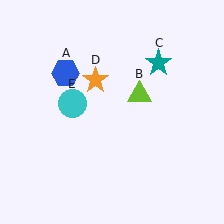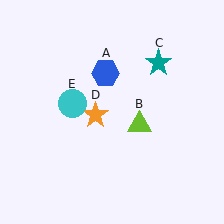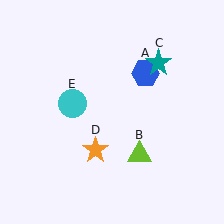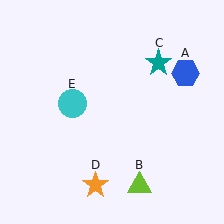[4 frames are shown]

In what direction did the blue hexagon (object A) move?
The blue hexagon (object A) moved right.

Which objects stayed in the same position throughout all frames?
Teal star (object C) and cyan circle (object E) remained stationary.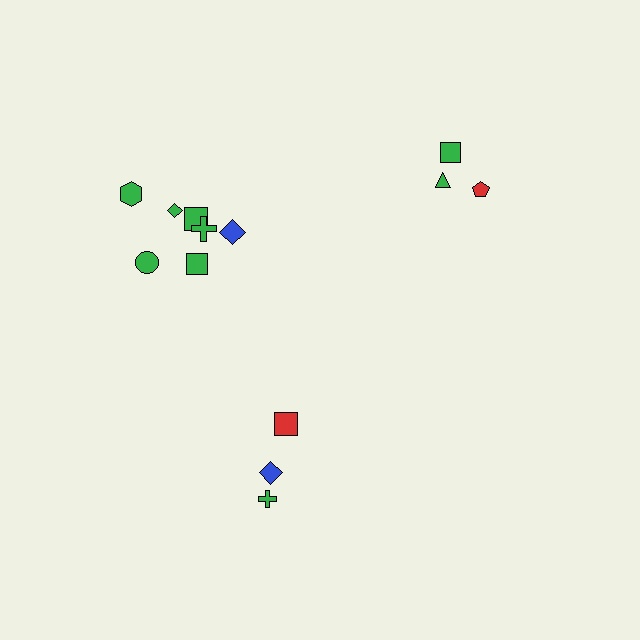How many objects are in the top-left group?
There are 7 objects.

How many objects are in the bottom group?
There are 3 objects.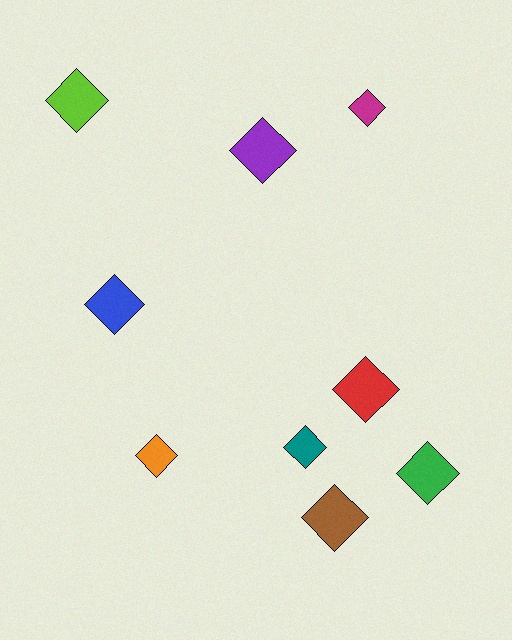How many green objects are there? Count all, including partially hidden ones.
There is 1 green object.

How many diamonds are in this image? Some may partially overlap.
There are 9 diamonds.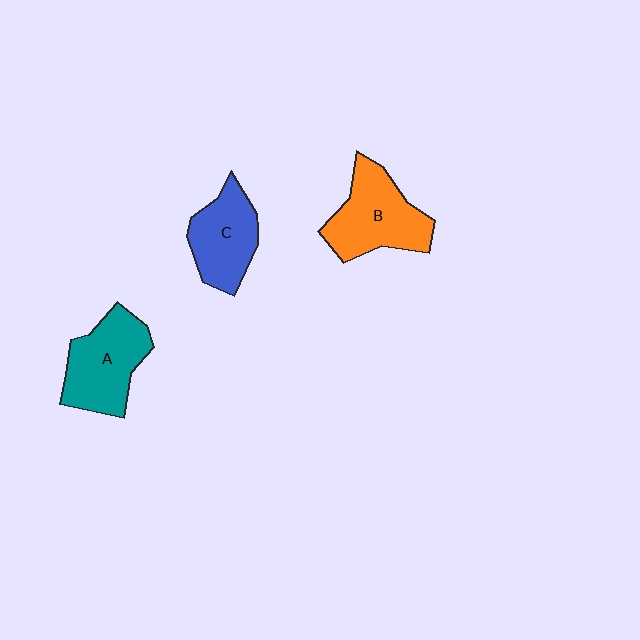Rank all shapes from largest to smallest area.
From largest to smallest: B (orange), A (teal), C (blue).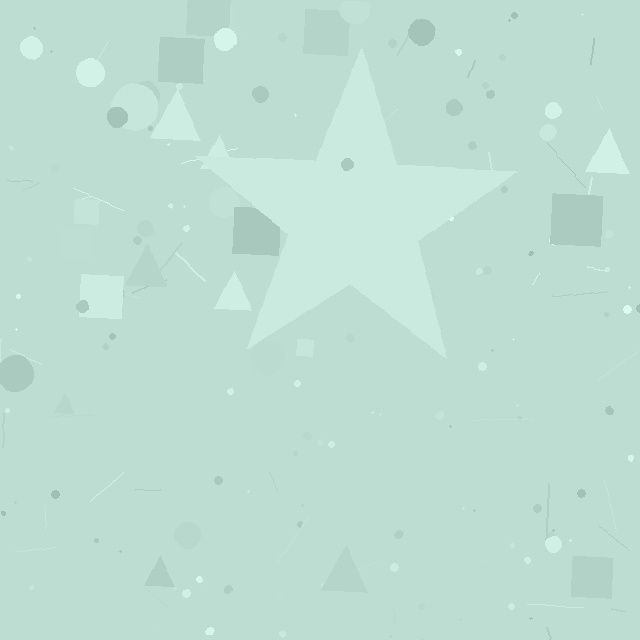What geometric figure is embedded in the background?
A star is embedded in the background.